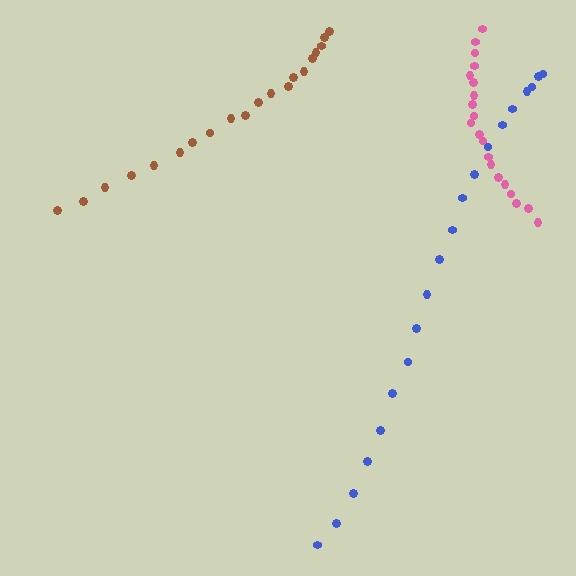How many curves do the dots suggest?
There are 3 distinct paths.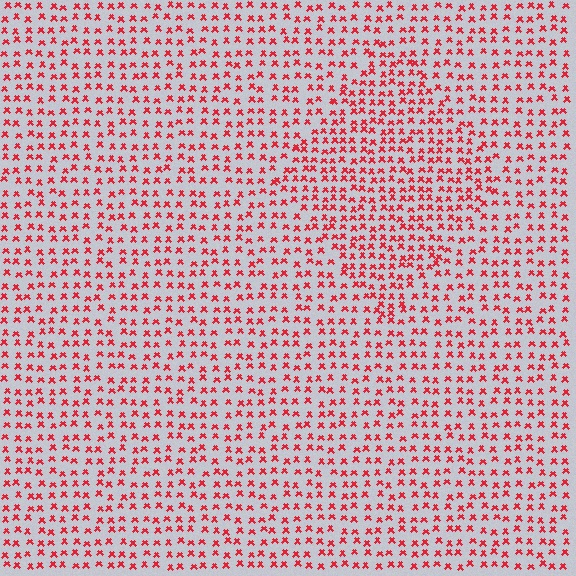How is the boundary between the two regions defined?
The boundary is defined by a change in element density (approximately 1.4x ratio). All elements are the same color, size, and shape.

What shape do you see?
I see a diamond.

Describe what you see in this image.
The image contains small red elements arranged at two different densities. A diamond-shaped region is visible where the elements are more densely packed than the surrounding area.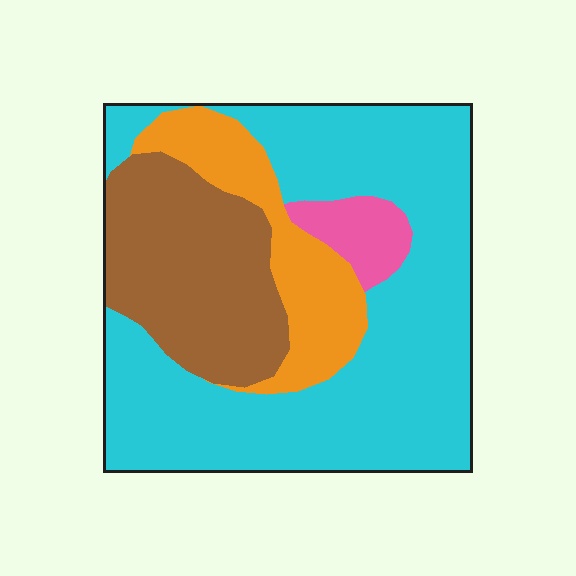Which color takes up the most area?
Cyan, at roughly 55%.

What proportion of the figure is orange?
Orange takes up about one sixth (1/6) of the figure.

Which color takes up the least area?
Pink, at roughly 5%.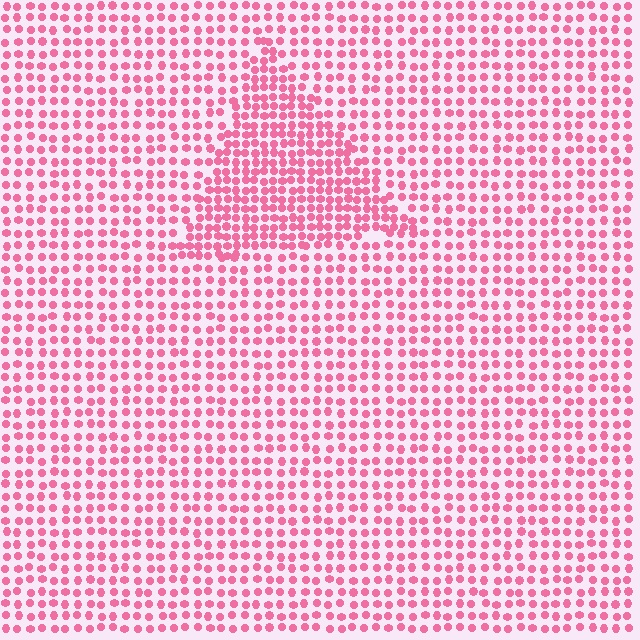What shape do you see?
I see a triangle.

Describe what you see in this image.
The image contains small pink elements arranged at two different densities. A triangle-shaped region is visible where the elements are more densely packed than the surrounding area.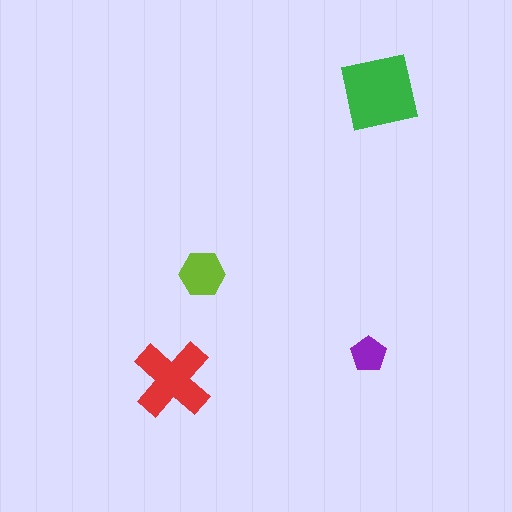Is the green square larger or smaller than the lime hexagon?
Larger.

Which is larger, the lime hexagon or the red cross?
The red cross.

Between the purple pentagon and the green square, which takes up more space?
The green square.